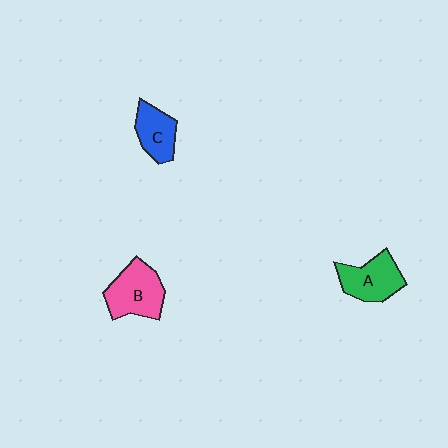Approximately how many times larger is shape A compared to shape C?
Approximately 1.3 times.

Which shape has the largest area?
Shape B (pink).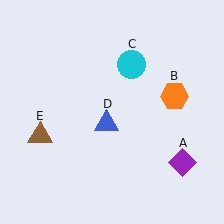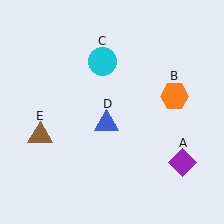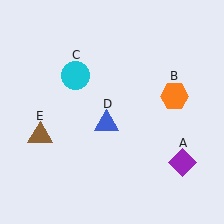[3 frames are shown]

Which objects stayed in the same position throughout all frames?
Purple diamond (object A) and orange hexagon (object B) and blue triangle (object D) and brown triangle (object E) remained stationary.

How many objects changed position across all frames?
1 object changed position: cyan circle (object C).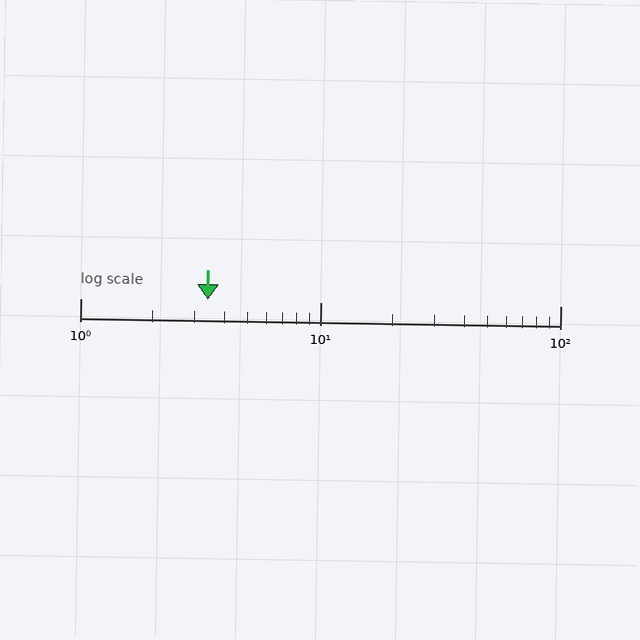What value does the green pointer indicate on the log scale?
The pointer indicates approximately 3.4.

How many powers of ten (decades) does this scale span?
The scale spans 2 decades, from 1 to 100.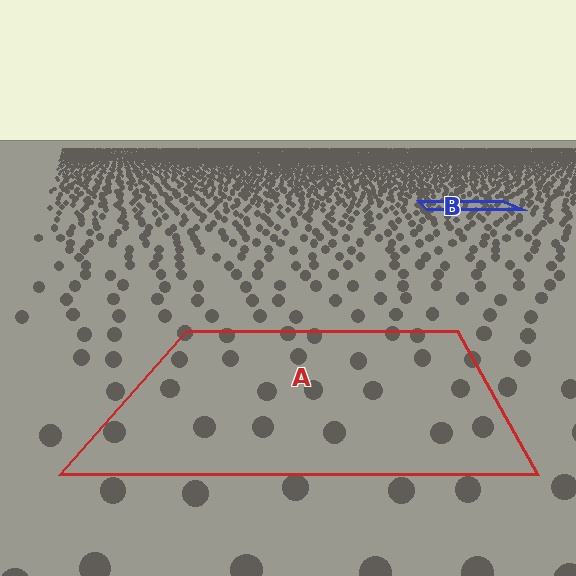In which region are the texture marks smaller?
The texture marks are smaller in region B, because it is farther away.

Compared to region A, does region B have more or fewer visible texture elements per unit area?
Region B has more texture elements per unit area — they are packed more densely because it is farther away.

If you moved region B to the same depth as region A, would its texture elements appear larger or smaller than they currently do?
They would appear larger. At a closer depth, the same texture elements are projected at a bigger on-screen size.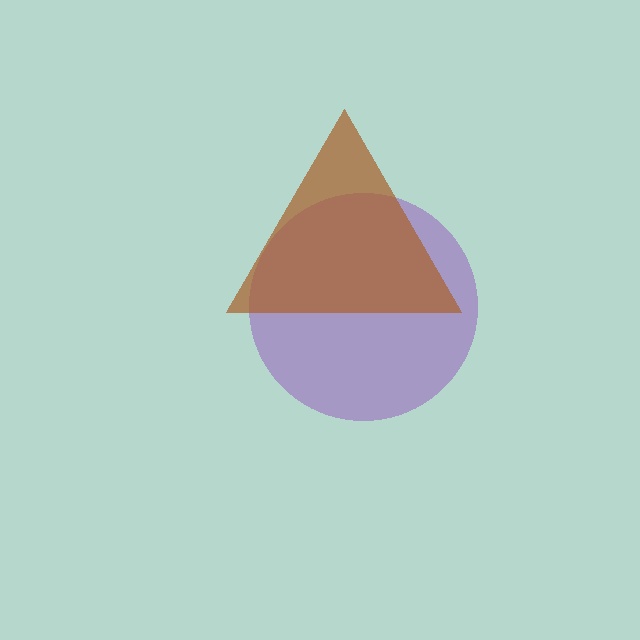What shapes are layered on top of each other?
The layered shapes are: a purple circle, a brown triangle.